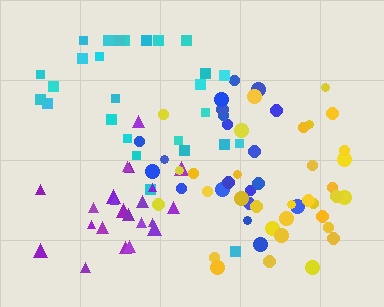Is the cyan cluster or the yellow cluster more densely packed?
Yellow.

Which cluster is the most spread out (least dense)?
Cyan.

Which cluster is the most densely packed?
Blue.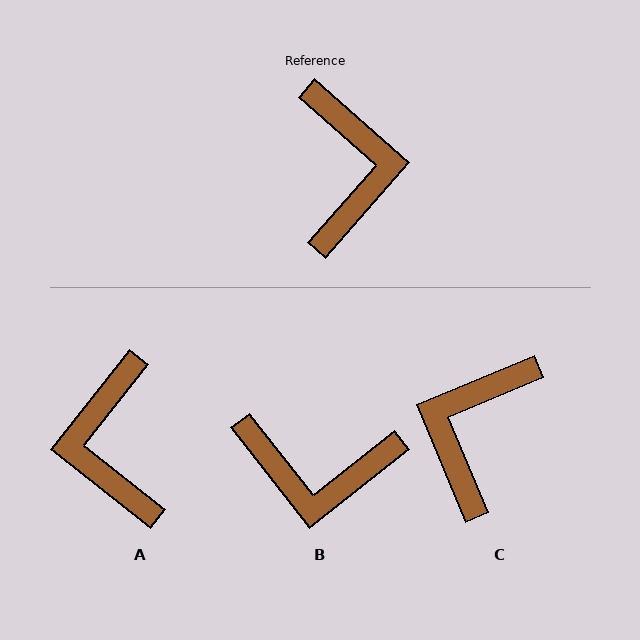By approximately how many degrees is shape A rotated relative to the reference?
Approximately 177 degrees clockwise.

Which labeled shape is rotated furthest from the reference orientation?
A, about 177 degrees away.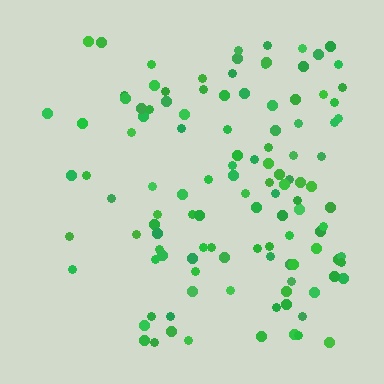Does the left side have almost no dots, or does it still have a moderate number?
Still a moderate number, just noticeably fewer than the right.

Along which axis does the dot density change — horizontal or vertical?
Horizontal.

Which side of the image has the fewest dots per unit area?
The left.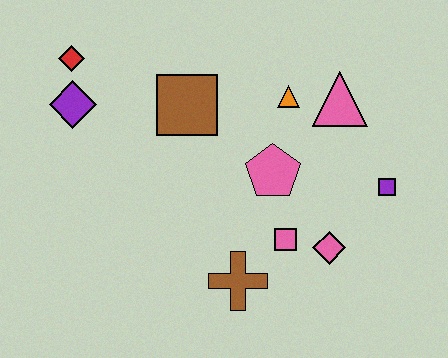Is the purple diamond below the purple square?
No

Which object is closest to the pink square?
The pink diamond is closest to the pink square.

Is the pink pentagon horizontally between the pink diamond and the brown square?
Yes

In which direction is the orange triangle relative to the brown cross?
The orange triangle is above the brown cross.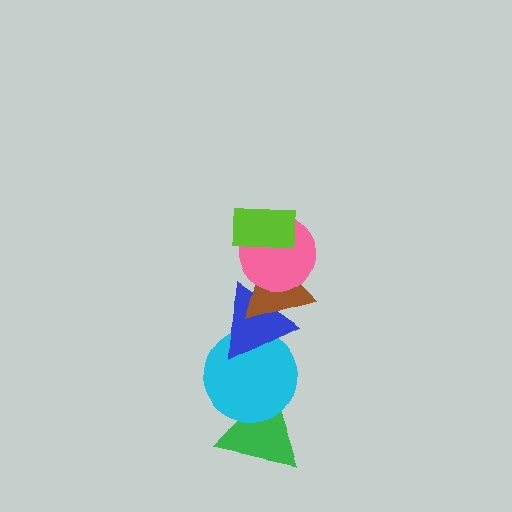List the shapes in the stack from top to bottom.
From top to bottom: the lime rectangle, the pink circle, the brown triangle, the blue triangle, the cyan circle, the green triangle.